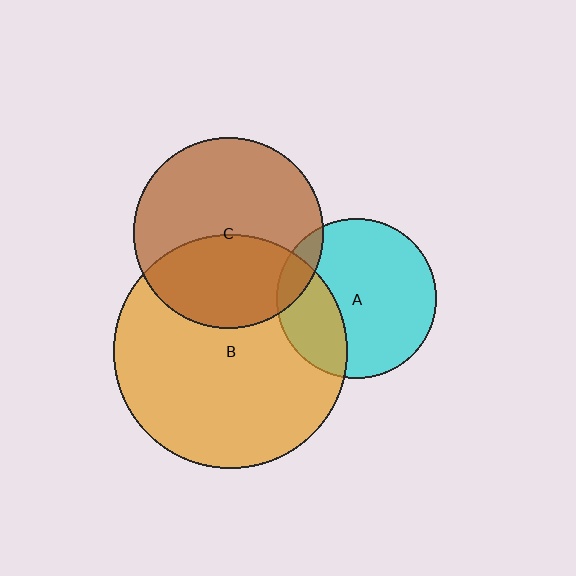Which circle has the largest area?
Circle B (orange).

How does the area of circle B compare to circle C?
Approximately 1.5 times.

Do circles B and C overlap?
Yes.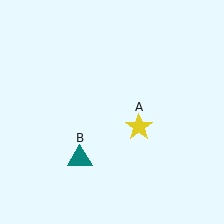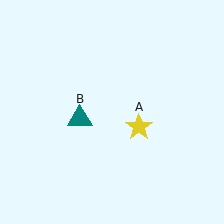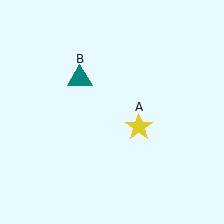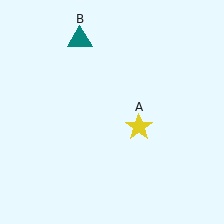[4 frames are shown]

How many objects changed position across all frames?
1 object changed position: teal triangle (object B).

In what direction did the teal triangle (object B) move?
The teal triangle (object B) moved up.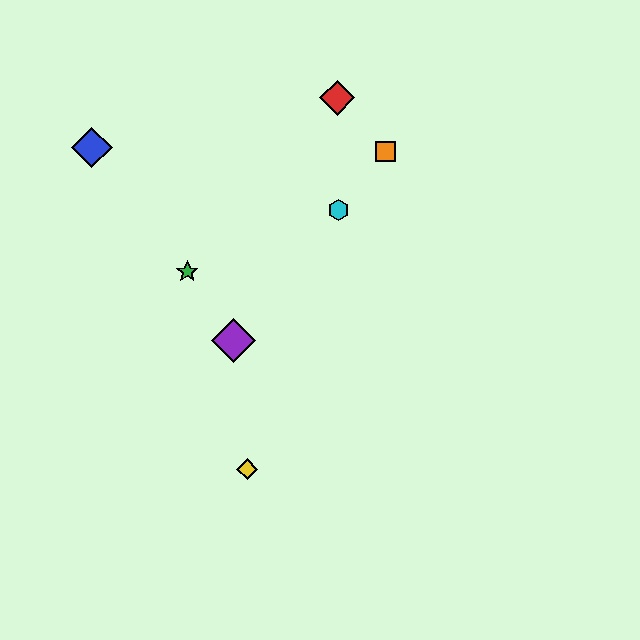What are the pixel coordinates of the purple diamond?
The purple diamond is at (234, 340).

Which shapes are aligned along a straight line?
The purple diamond, the orange square, the cyan hexagon are aligned along a straight line.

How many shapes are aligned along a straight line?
3 shapes (the purple diamond, the orange square, the cyan hexagon) are aligned along a straight line.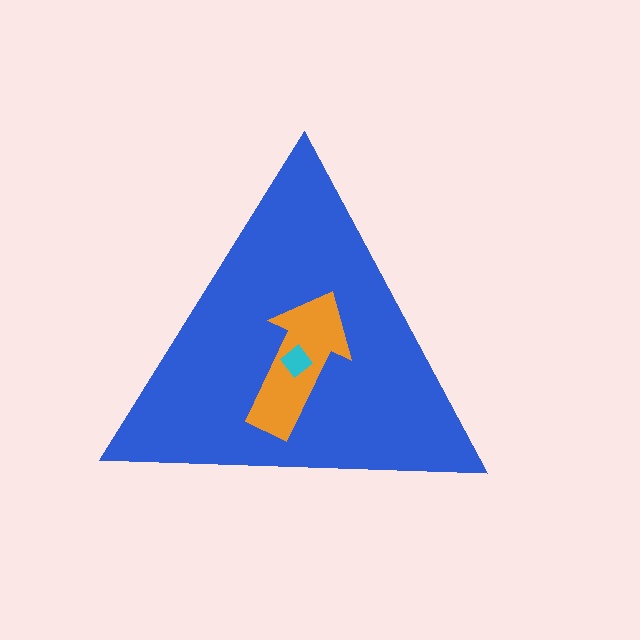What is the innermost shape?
The cyan diamond.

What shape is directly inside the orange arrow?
The cyan diamond.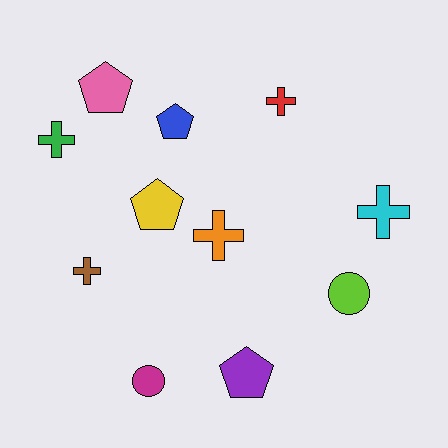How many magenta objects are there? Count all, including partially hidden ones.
There is 1 magenta object.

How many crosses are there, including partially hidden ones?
There are 5 crosses.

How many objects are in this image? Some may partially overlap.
There are 11 objects.